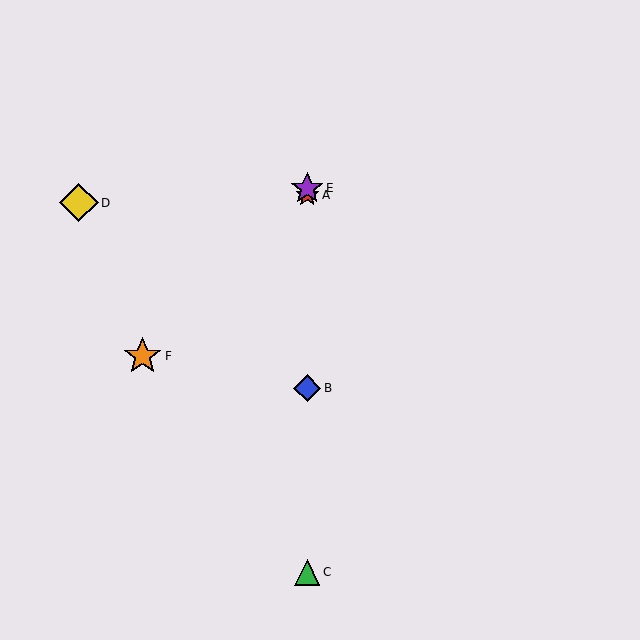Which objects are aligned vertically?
Objects A, B, C, E are aligned vertically.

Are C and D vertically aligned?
No, C is at x≈307 and D is at x≈79.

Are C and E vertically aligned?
Yes, both are at x≈307.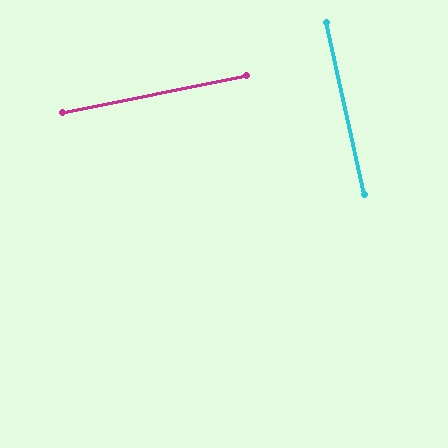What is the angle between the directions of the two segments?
Approximately 89 degrees.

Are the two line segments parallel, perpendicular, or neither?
Perpendicular — they meet at approximately 89°.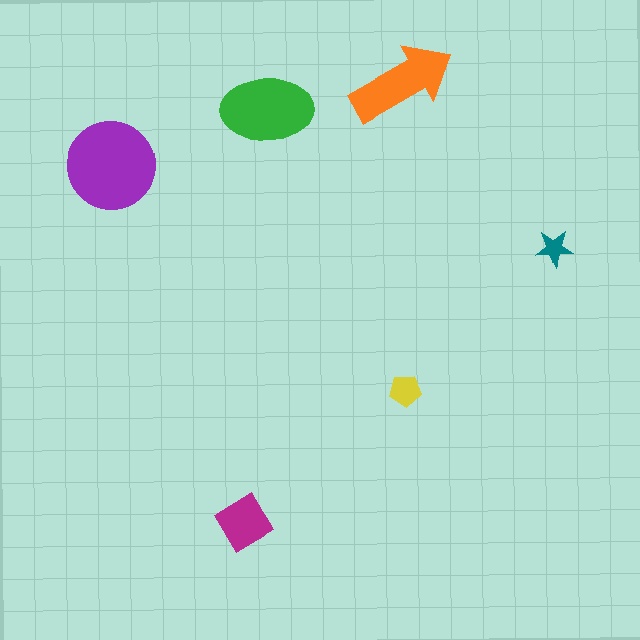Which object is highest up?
The orange arrow is topmost.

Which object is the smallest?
The teal star.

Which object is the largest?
The purple circle.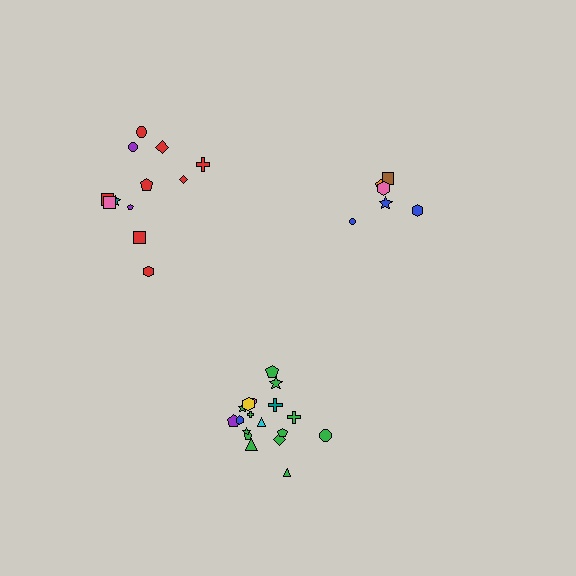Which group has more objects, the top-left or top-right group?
The top-left group.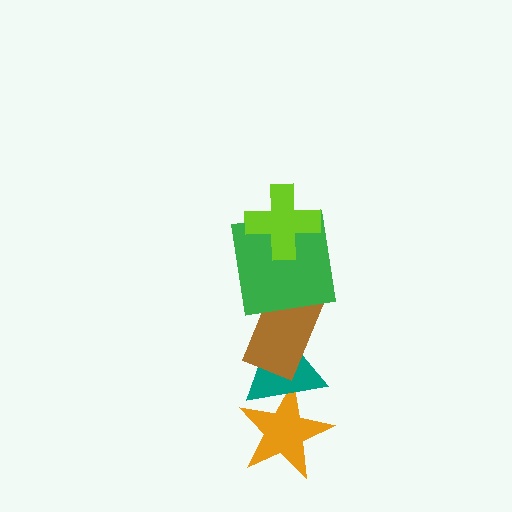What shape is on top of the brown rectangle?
The green square is on top of the brown rectangle.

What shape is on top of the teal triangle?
The brown rectangle is on top of the teal triangle.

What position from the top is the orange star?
The orange star is 5th from the top.